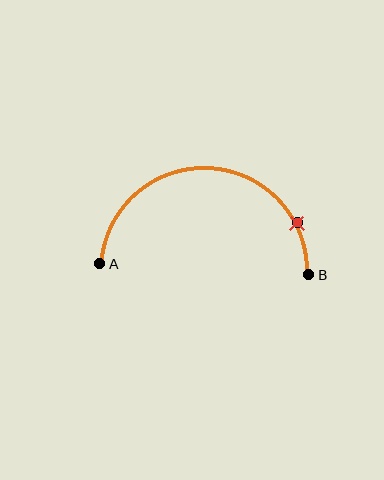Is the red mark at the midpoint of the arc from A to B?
No. The red mark lies on the arc but is closer to endpoint B. The arc midpoint would be at the point on the curve equidistant along the arc from both A and B.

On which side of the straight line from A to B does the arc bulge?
The arc bulges above the straight line connecting A and B.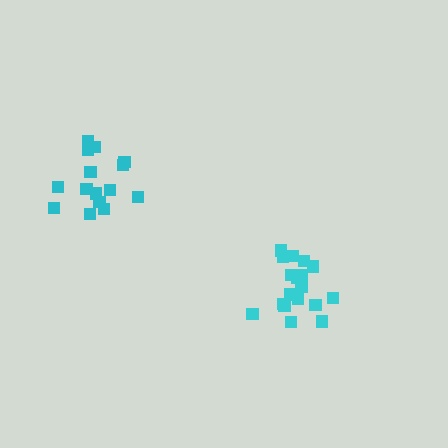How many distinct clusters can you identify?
There are 2 distinct clusters.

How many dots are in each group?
Group 1: 15 dots, Group 2: 18 dots (33 total).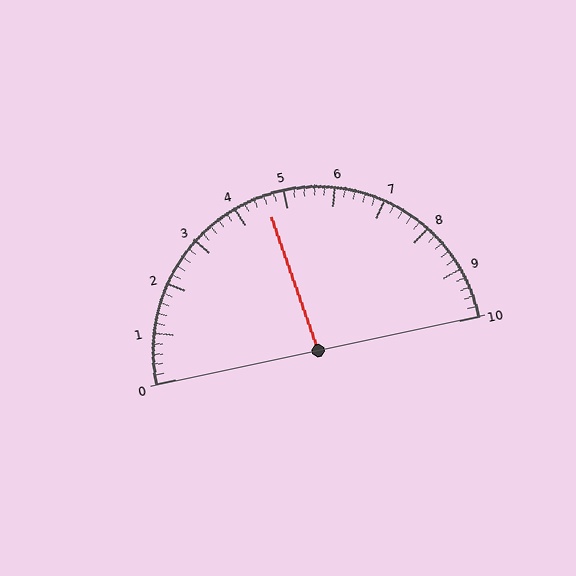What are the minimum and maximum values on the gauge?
The gauge ranges from 0 to 10.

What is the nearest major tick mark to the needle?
The nearest major tick mark is 5.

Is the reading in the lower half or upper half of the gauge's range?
The reading is in the lower half of the range (0 to 10).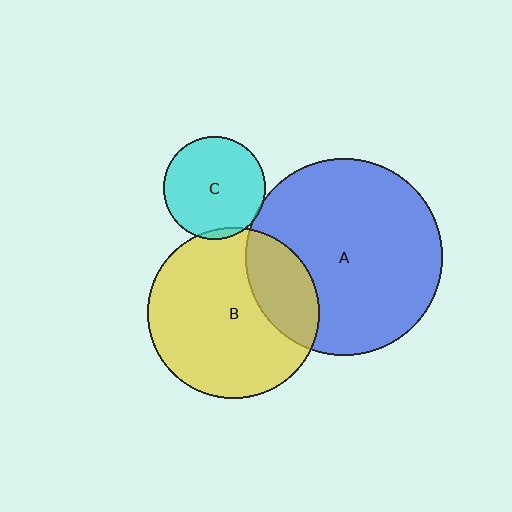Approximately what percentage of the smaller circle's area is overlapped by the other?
Approximately 25%.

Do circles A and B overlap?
Yes.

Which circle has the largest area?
Circle A (blue).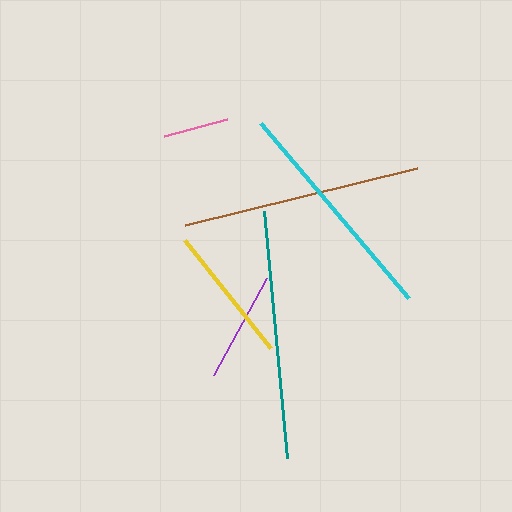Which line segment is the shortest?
The pink line is the shortest at approximately 65 pixels.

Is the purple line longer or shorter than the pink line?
The purple line is longer than the pink line.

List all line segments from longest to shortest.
From longest to shortest: teal, brown, cyan, yellow, purple, pink.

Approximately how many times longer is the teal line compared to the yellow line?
The teal line is approximately 1.8 times the length of the yellow line.